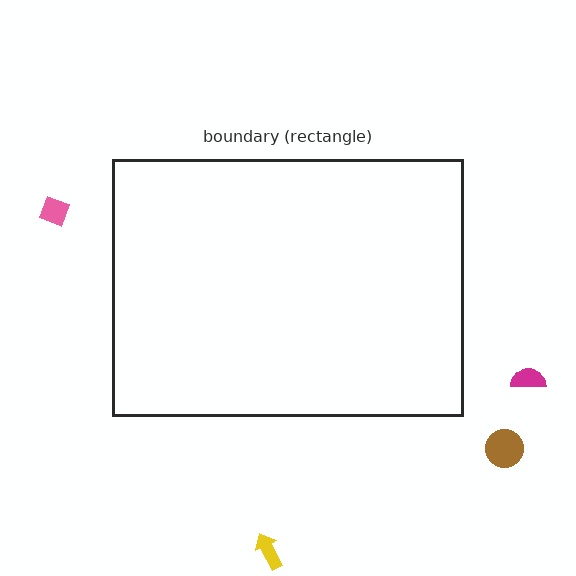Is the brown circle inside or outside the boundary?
Outside.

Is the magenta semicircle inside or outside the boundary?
Outside.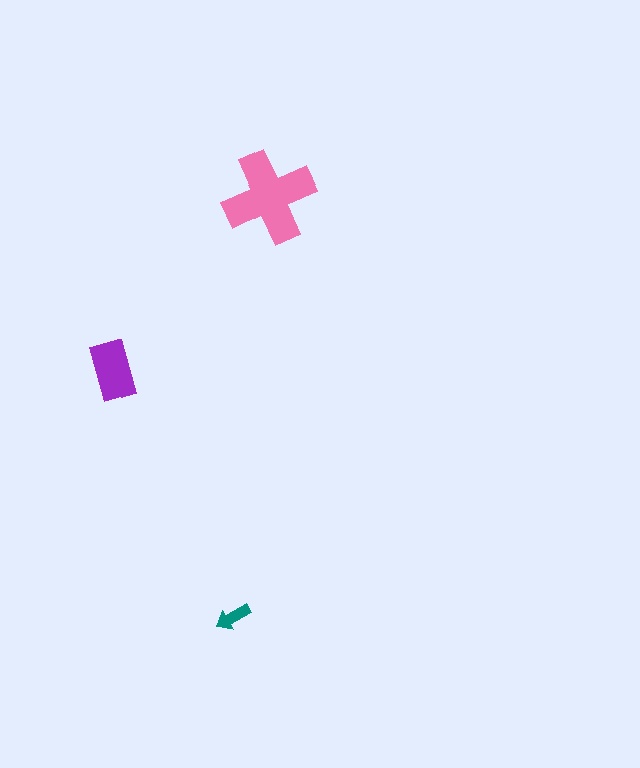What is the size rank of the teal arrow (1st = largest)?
3rd.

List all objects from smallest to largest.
The teal arrow, the purple rectangle, the pink cross.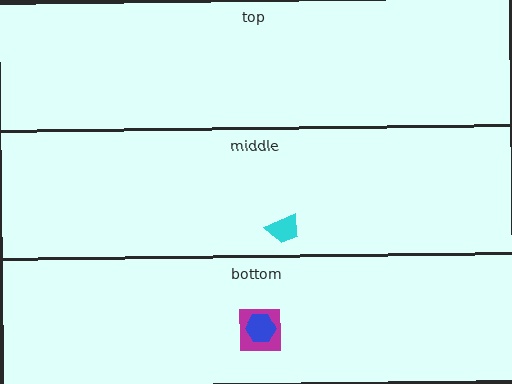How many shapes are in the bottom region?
2.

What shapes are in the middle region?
The cyan trapezoid.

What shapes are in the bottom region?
The magenta square, the blue hexagon.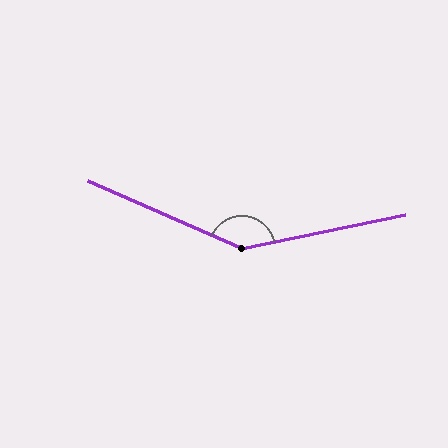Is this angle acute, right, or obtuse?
It is obtuse.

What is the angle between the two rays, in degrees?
Approximately 145 degrees.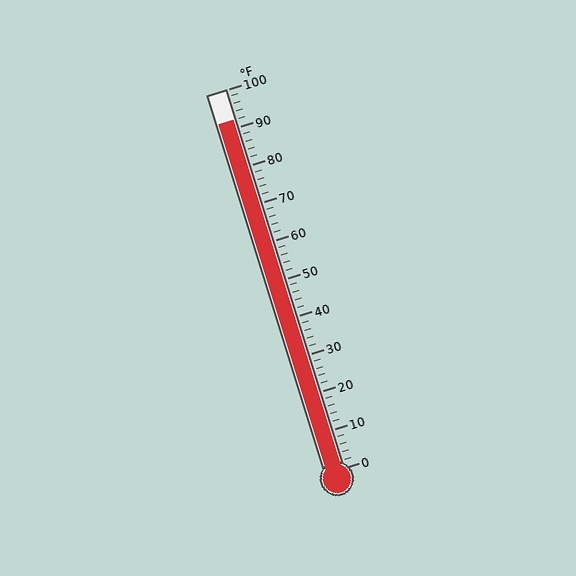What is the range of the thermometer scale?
The thermometer scale ranges from 0°F to 100°F.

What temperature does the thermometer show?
The thermometer shows approximately 92°F.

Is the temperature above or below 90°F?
The temperature is above 90°F.